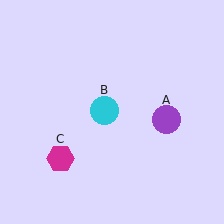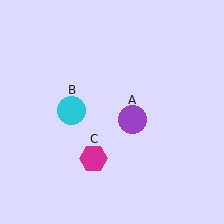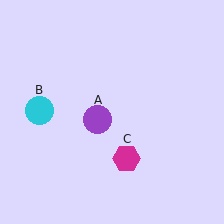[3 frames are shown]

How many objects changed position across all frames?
3 objects changed position: purple circle (object A), cyan circle (object B), magenta hexagon (object C).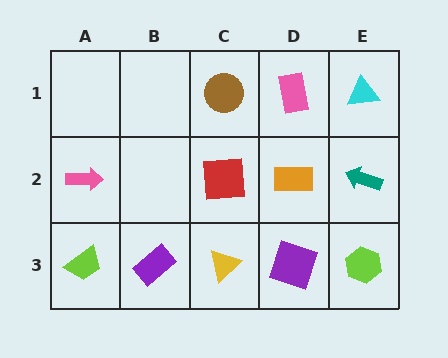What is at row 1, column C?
A brown circle.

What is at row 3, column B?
A purple rectangle.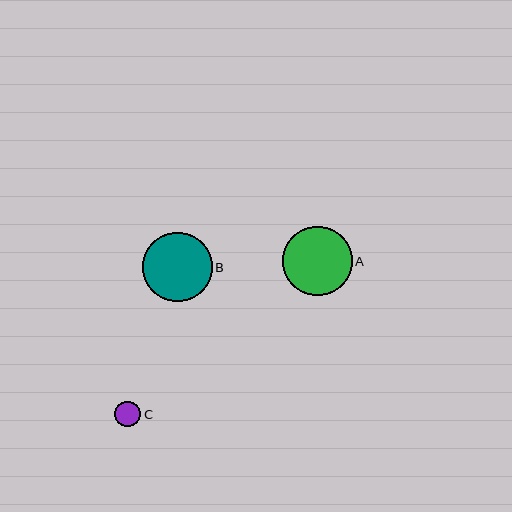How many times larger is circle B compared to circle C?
Circle B is approximately 2.7 times the size of circle C.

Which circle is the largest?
Circle B is the largest with a size of approximately 70 pixels.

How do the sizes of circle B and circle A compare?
Circle B and circle A are approximately the same size.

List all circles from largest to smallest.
From largest to smallest: B, A, C.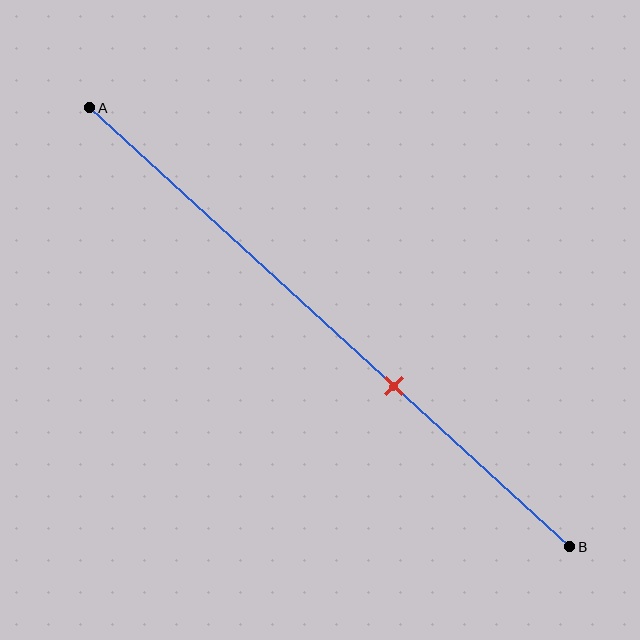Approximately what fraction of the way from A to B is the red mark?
The red mark is approximately 65% of the way from A to B.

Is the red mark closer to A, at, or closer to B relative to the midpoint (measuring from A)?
The red mark is closer to point B than the midpoint of segment AB.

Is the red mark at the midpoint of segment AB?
No, the mark is at about 65% from A, not at the 50% midpoint.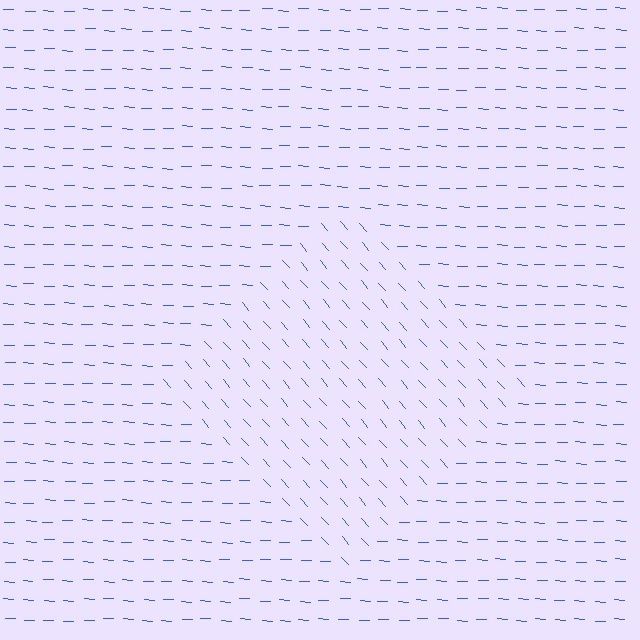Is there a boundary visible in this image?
Yes, there is a texture boundary formed by a change in line orientation.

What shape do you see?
I see a diamond.